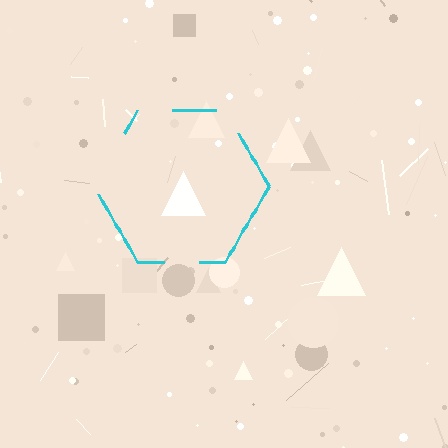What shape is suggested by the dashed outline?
The dashed outline suggests a hexagon.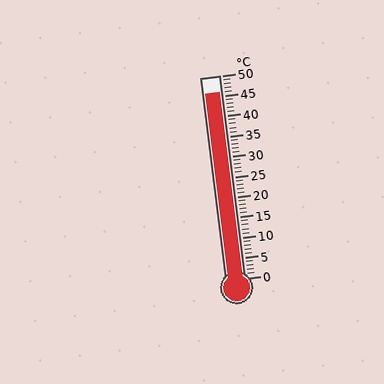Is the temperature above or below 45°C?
The temperature is above 45°C.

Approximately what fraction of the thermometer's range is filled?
The thermometer is filled to approximately 90% of its range.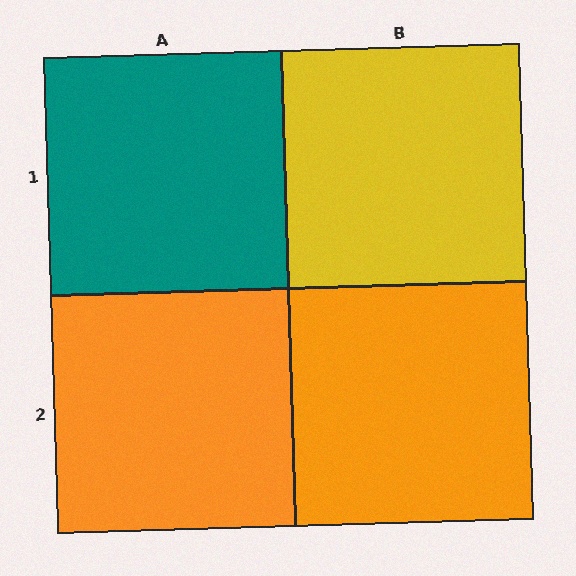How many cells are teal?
1 cell is teal.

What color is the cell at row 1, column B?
Yellow.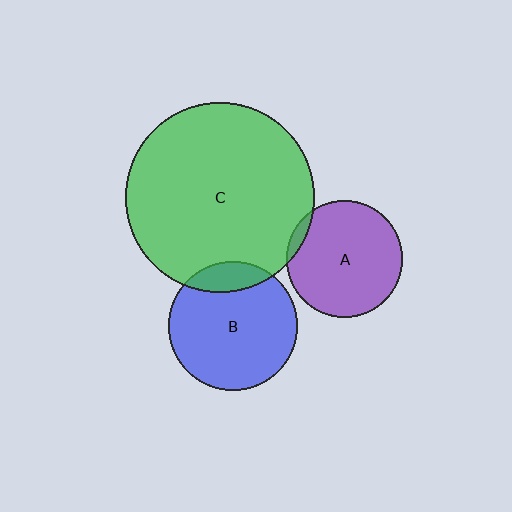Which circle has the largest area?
Circle C (green).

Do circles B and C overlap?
Yes.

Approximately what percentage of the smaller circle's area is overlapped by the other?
Approximately 15%.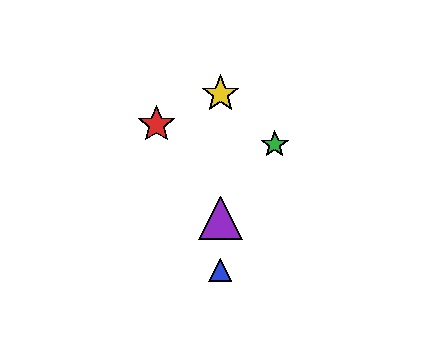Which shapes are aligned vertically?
The blue triangle, the yellow star, the purple triangle are aligned vertically.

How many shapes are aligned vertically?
3 shapes (the blue triangle, the yellow star, the purple triangle) are aligned vertically.